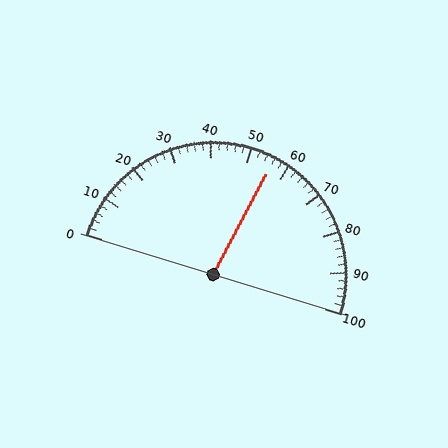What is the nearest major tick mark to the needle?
The nearest major tick mark is 60.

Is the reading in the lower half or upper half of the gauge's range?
The reading is in the upper half of the range (0 to 100).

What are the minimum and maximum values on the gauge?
The gauge ranges from 0 to 100.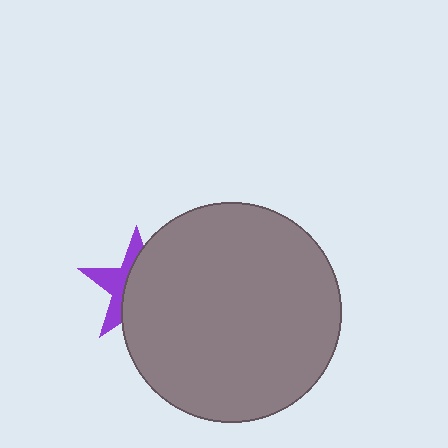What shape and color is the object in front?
The object in front is a gray circle.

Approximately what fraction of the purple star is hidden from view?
Roughly 61% of the purple star is hidden behind the gray circle.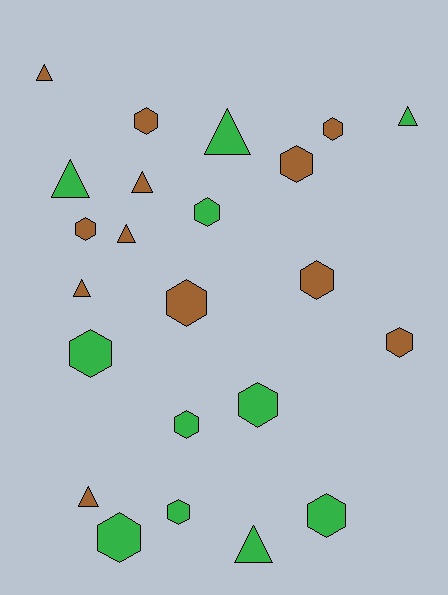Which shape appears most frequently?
Hexagon, with 14 objects.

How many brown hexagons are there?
There are 7 brown hexagons.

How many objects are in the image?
There are 23 objects.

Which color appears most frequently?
Brown, with 12 objects.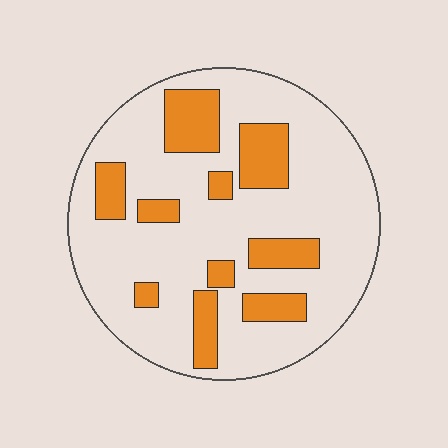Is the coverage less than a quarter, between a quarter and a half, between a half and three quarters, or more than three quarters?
Less than a quarter.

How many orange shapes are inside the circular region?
10.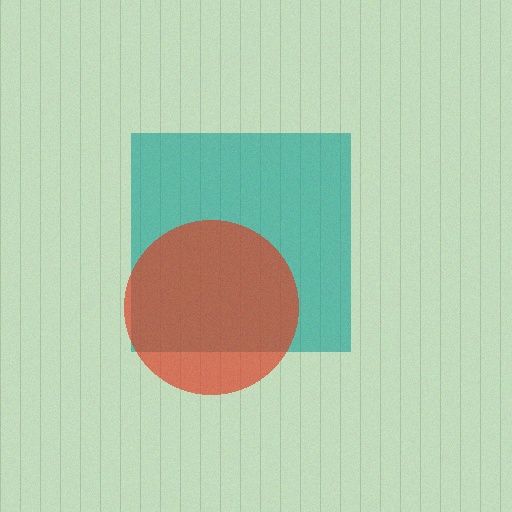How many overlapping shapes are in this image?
There are 2 overlapping shapes in the image.